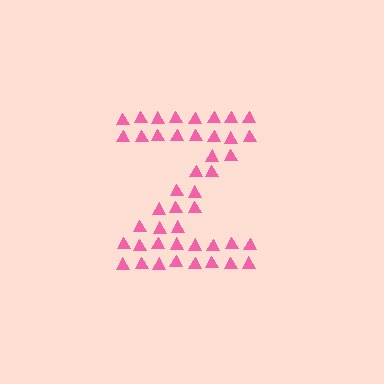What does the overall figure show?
The overall figure shows the letter Z.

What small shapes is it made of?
It is made of small triangles.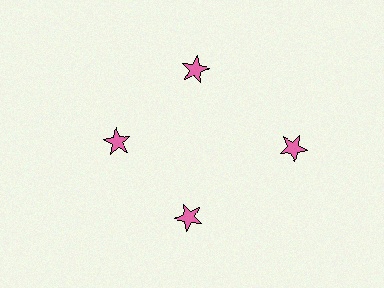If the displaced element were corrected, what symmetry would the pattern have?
It would have 4-fold rotational symmetry — the pattern would map onto itself every 90 degrees.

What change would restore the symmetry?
The symmetry would be restored by moving it inward, back onto the ring so that all 4 stars sit at equal angles and equal distance from the center.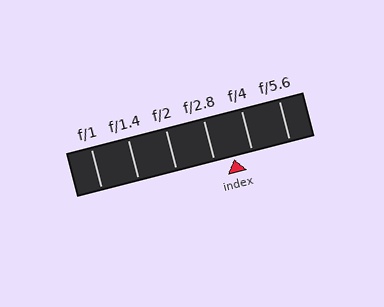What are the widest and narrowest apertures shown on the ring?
The widest aperture shown is f/1 and the narrowest is f/5.6.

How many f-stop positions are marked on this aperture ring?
There are 6 f-stop positions marked.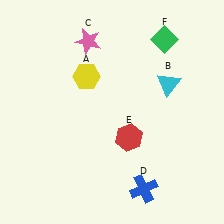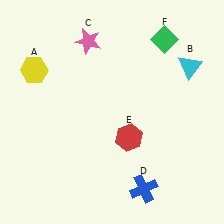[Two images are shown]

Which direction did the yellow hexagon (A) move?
The yellow hexagon (A) moved left.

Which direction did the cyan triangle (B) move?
The cyan triangle (B) moved right.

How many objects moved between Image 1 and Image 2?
2 objects moved between the two images.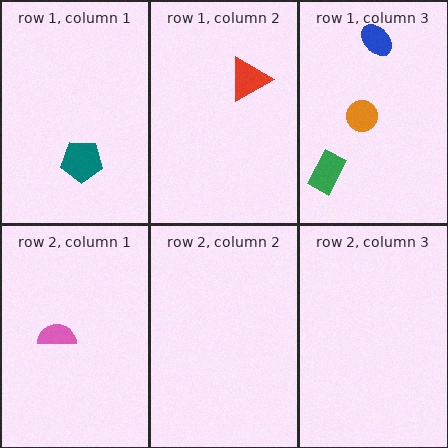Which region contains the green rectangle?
The row 1, column 3 region.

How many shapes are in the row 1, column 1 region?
1.